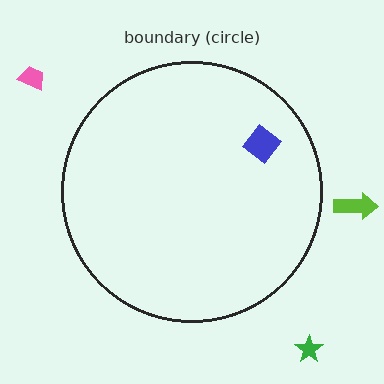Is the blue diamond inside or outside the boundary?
Inside.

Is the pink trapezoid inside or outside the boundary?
Outside.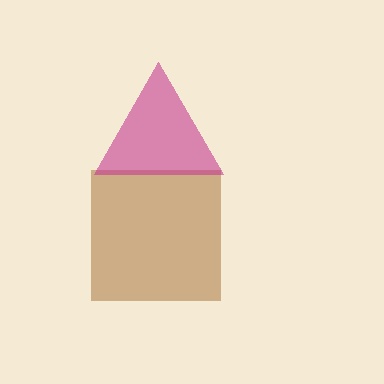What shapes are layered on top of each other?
The layered shapes are: a brown square, a magenta triangle.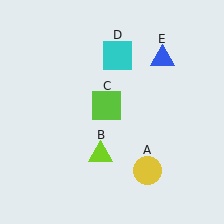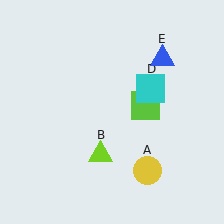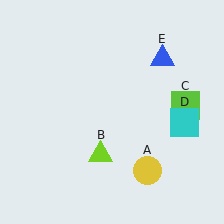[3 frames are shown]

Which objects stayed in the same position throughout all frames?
Yellow circle (object A) and lime triangle (object B) and blue triangle (object E) remained stationary.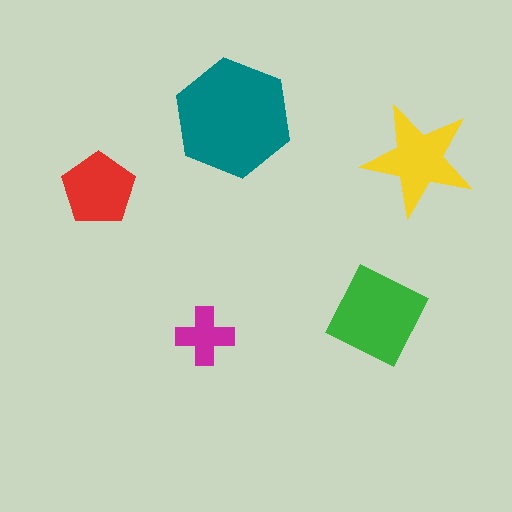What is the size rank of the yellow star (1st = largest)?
3rd.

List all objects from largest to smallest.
The teal hexagon, the green diamond, the yellow star, the red pentagon, the magenta cross.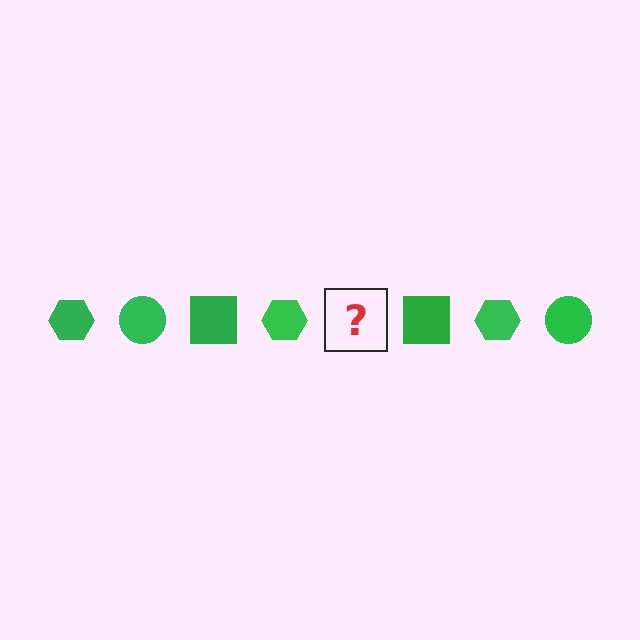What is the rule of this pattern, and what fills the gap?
The rule is that the pattern cycles through hexagon, circle, square shapes in green. The gap should be filled with a green circle.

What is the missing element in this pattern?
The missing element is a green circle.